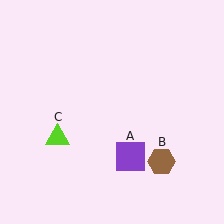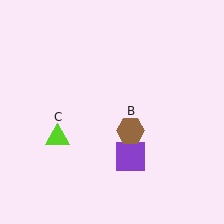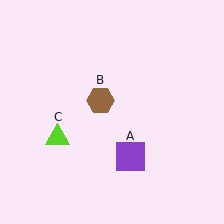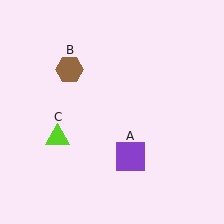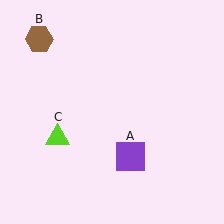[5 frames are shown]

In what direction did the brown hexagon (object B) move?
The brown hexagon (object B) moved up and to the left.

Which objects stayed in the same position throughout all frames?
Purple square (object A) and lime triangle (object C) remained stationary.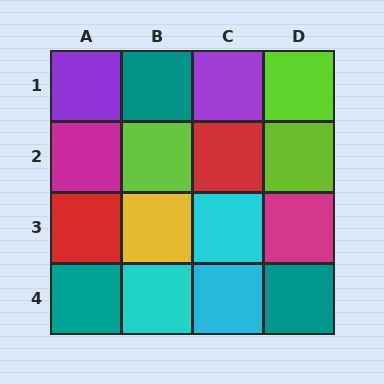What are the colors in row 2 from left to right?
Magenta, lime, red, lime.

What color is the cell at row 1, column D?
Lime.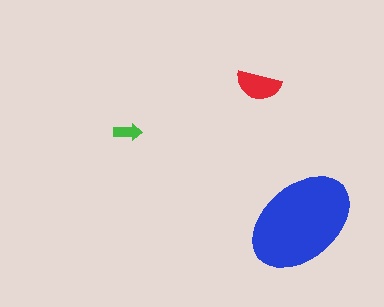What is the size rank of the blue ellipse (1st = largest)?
1st.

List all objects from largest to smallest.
The blue ellipse, the red semicircle, the green arrow.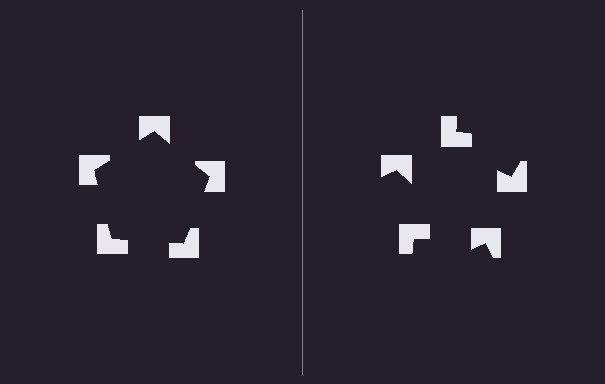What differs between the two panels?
The notched squares are positioned identically on both sides; only the wedge orientations differ. On the left they align to a pentagon; on the right they are misaligned.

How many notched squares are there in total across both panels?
10 — 5 on each side.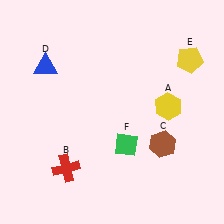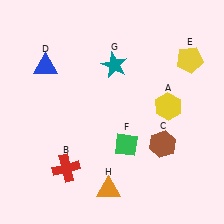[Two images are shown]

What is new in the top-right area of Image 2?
A teal star (G) was added in the top-right area of Image 2.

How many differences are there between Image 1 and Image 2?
There are 2 differences between the two images.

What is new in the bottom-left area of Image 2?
An orange triangle (H) was added in the bottom-left area of Image 2.